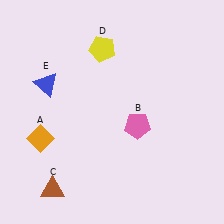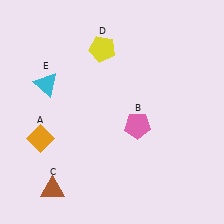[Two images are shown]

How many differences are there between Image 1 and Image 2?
There is 1 difference between the two images.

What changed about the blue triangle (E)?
In Image 1, E is blue. In Image 2, it changed to cyan.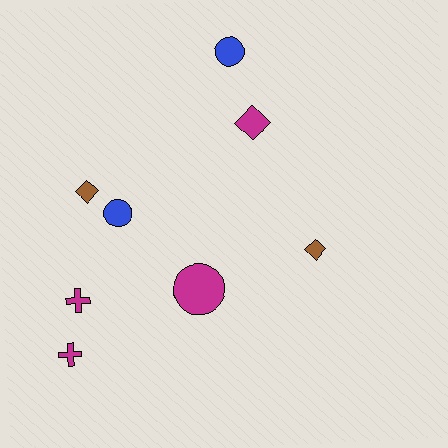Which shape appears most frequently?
Circle, with 3 objects.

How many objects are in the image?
There are 8 objects.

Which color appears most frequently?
Magenta, with 4 objects.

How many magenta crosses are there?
There are 2 magenta crosses.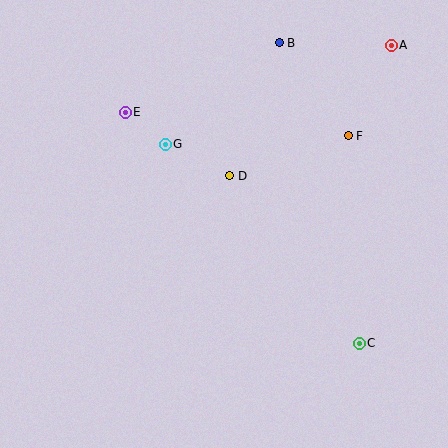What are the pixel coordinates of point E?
Point E is at (125, 112).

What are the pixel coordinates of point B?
Point B is at (279, 43).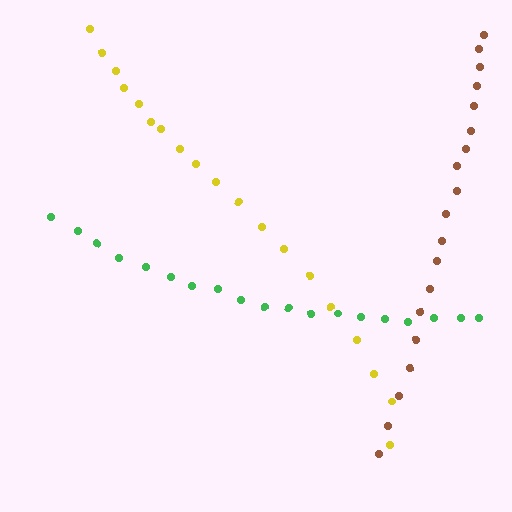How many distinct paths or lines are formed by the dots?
There are 3 distinct paths.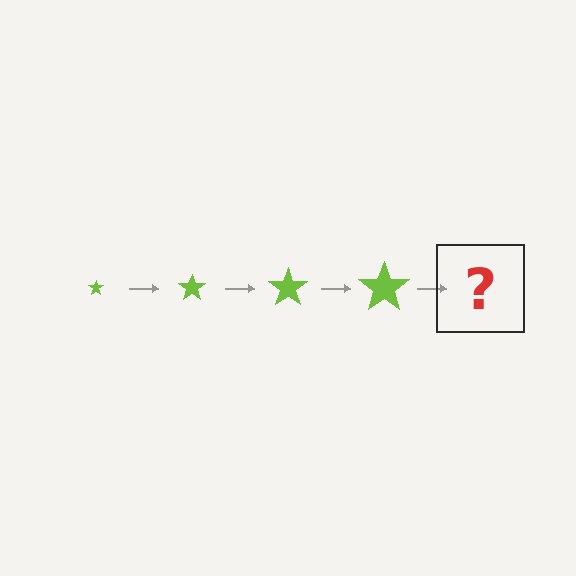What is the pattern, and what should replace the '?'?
The pattern is that the star gets progressively larger each step. The '?' should be a lime star, larger than the previous one.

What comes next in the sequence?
The next element should be a lime star, larger than the previous one.